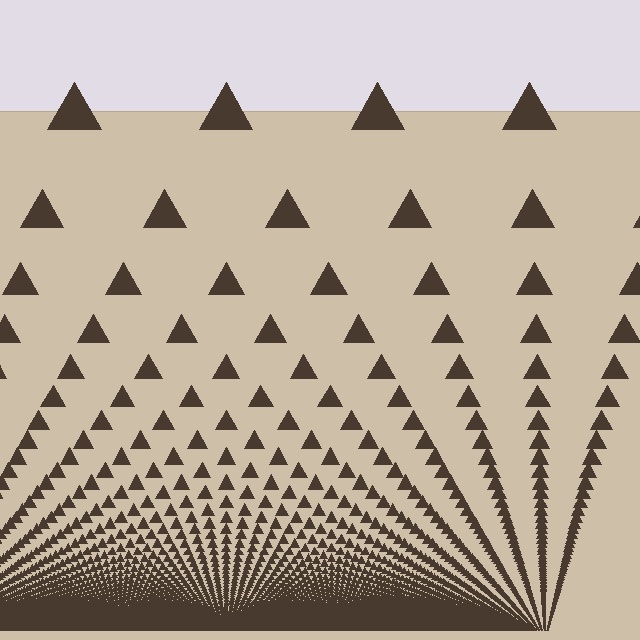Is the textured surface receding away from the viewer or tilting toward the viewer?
The surface appears to tilt toward the viewer. Texture elements get larger and sparser toward the top.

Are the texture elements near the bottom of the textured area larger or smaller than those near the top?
Smaller. The gradient is inverted — elements near the bottom are smaller and denser.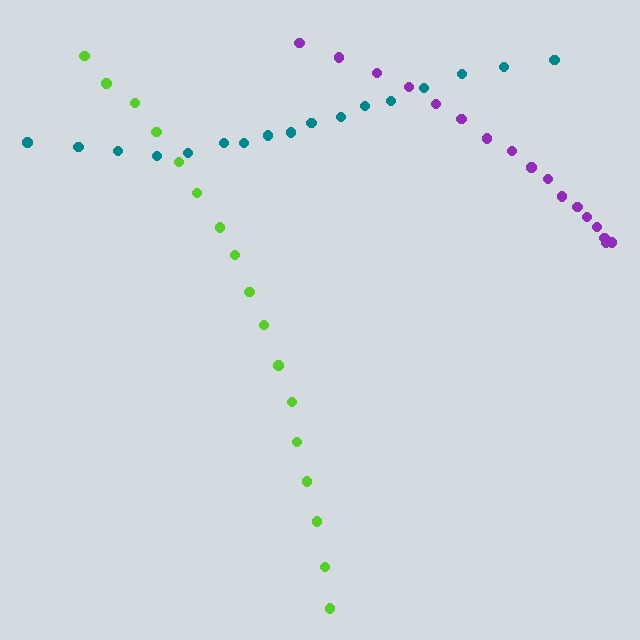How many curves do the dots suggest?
There are 3 distinct paths.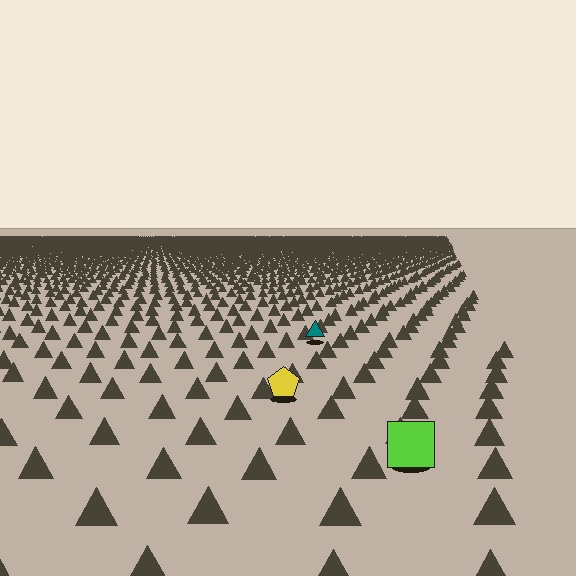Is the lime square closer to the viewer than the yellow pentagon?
Yes. The lime square is closer — you can tell from the texture gradient: the ground texture is coarser near it.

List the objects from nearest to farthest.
From nearest to farthest: the lime square, the yellow pentagon, the teal triangle.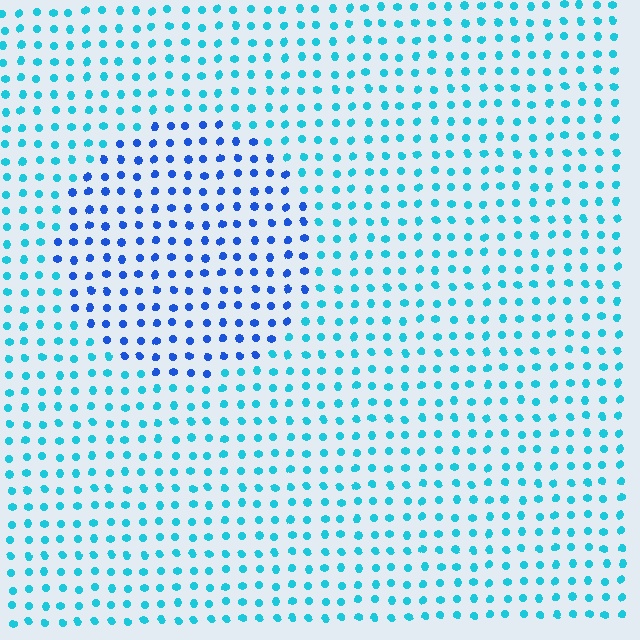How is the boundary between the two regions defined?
The boundary is defined purely by a slight shift in hue (about 37 degrees). Spacing, size, and orientation are identical on both sides.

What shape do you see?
I see a circle.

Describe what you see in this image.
The image is filled with small cyan elements in a uniform arrangement. A circle-shaped region is visible where the elements are tinted to a slightly different hue, forming a subtle color boundary.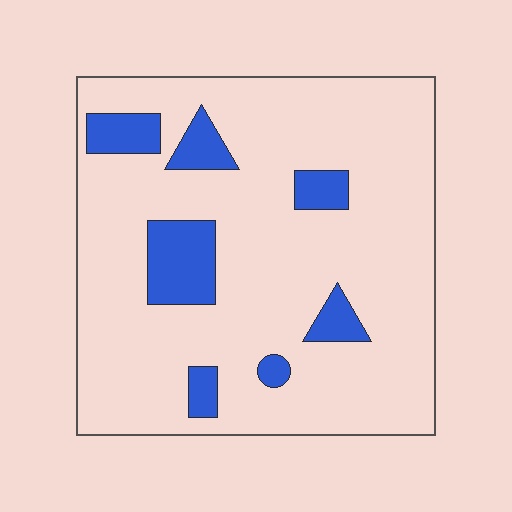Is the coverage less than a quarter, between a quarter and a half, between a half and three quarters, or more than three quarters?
Less than a quarter.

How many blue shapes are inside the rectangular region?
7.